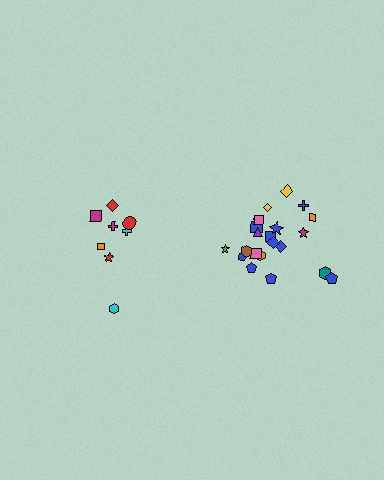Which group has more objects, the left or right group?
The right group.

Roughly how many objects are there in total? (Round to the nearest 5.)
Roughly 30 objects in total.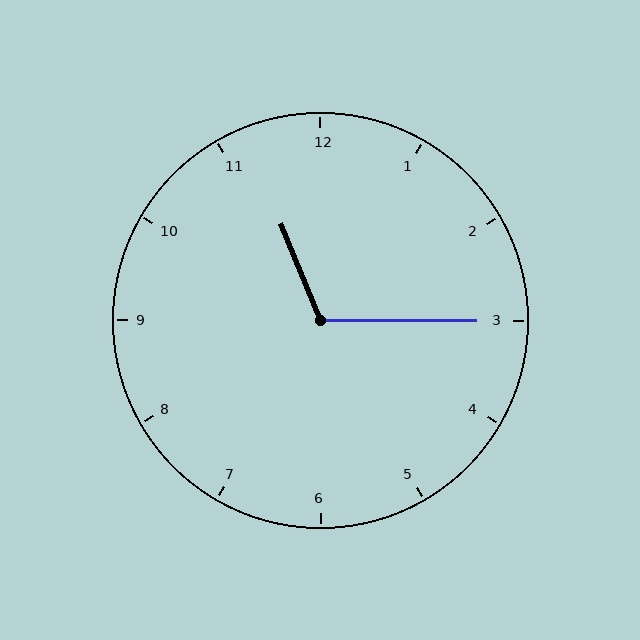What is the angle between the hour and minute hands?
Approximately 112 degrees.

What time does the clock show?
11:15.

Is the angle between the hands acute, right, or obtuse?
It is obtuse.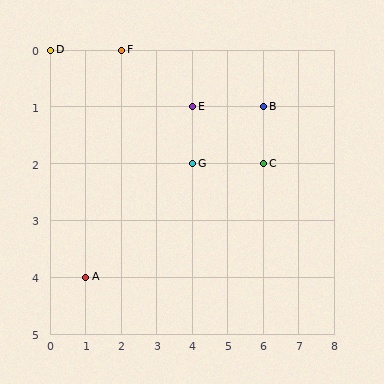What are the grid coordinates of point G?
Point G is at grid coordinates (4, 2).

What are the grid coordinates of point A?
Point A is at grid coordinates (1, 4).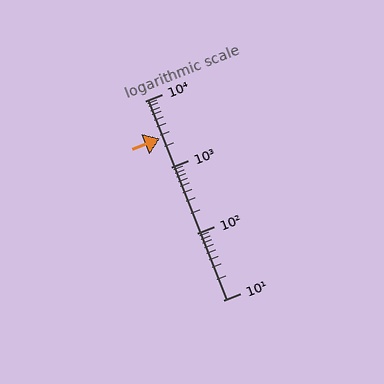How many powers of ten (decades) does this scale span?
The scale spans 3 decades, from 10 to 10000.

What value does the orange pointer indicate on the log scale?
The pointer indicates approximately 2700.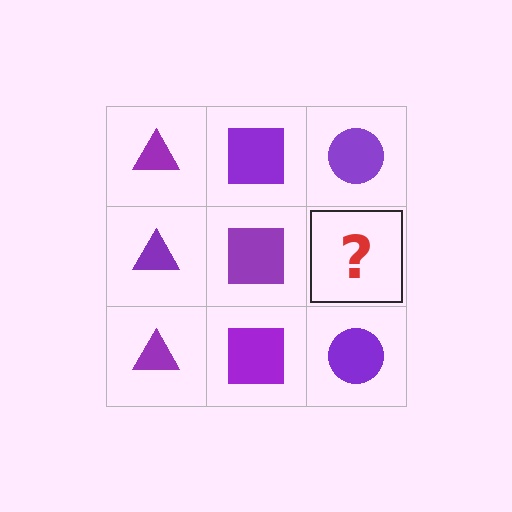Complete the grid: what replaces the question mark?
The question mark should be replaced with a purple circle.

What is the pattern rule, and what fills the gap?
The rule is that each column has a consistent shape. The gap should be filled with a purple circle.